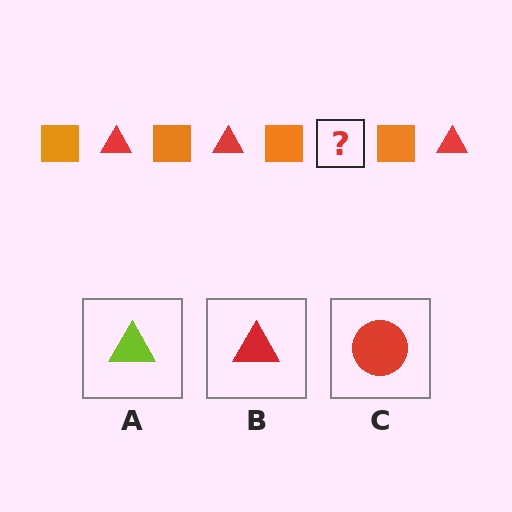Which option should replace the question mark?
Option B.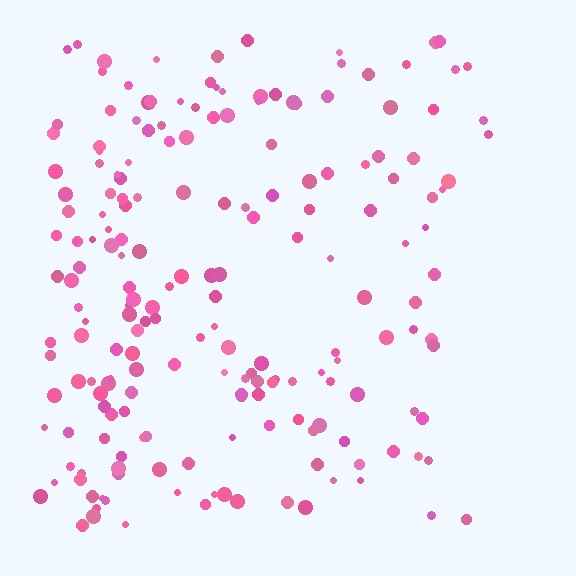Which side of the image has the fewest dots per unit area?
The right.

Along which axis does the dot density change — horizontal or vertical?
Horizontal.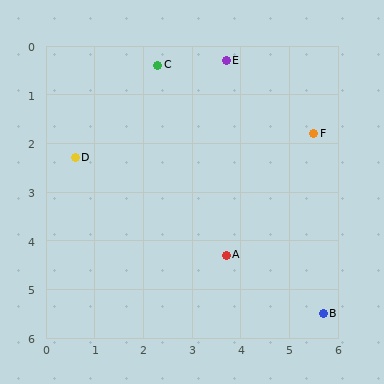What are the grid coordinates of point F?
Point F is at approximately (5.5, 1.8).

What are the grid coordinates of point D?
Point D is at approximately (0.6, 2.3).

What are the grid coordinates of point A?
Point A is at approximately (3.7, 4.3).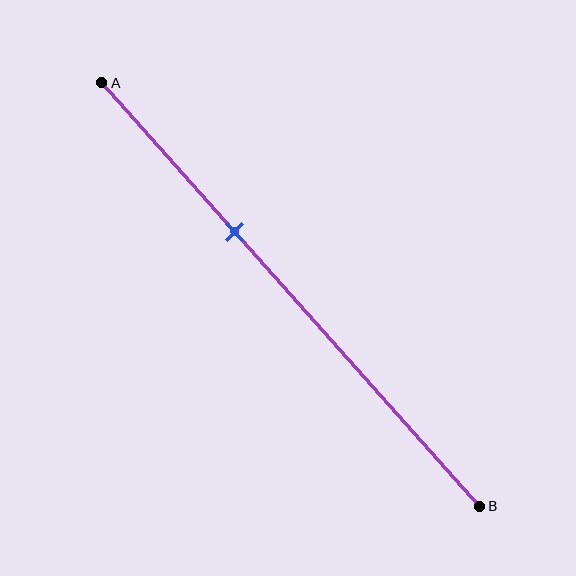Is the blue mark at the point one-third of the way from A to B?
Yes, the mark is approximately at the one-third point.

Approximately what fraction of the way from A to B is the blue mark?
The blue mark is approximately 35% of the way from A to B.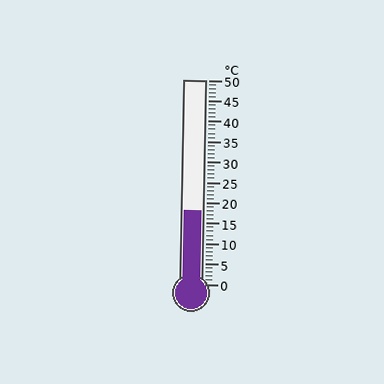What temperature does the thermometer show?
The thermometer shows approximately 18°C.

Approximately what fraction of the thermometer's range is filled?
The thermometer is filled to approximately 35% of its range.